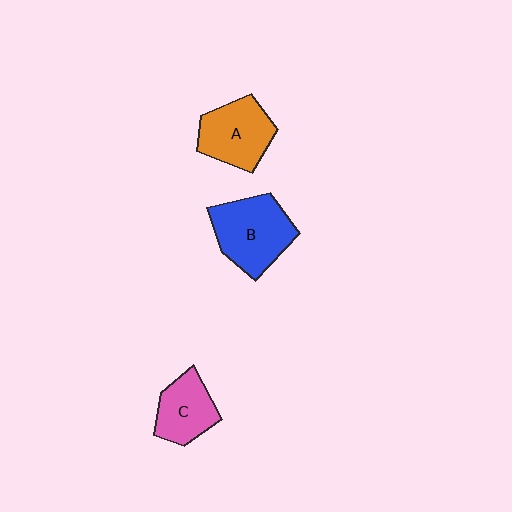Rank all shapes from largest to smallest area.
From largest to smallest: B (blue), A (orange), C (pink).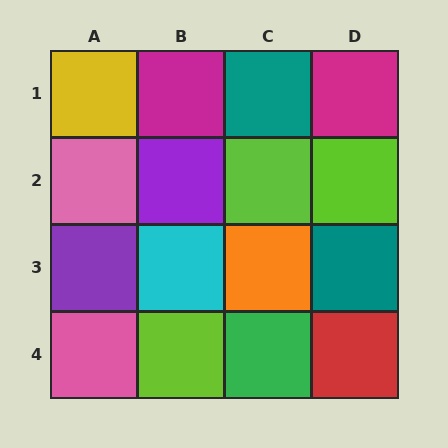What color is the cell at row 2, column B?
Purple.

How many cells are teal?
2 cells are teal.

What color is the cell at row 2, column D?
Lime.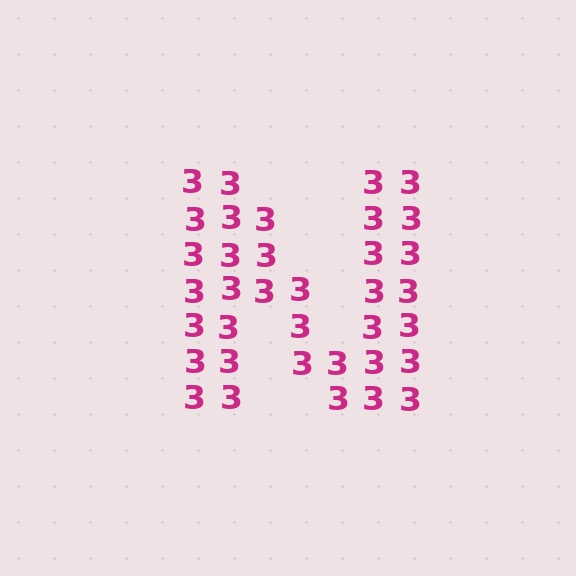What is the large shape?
The large shape is the letter N.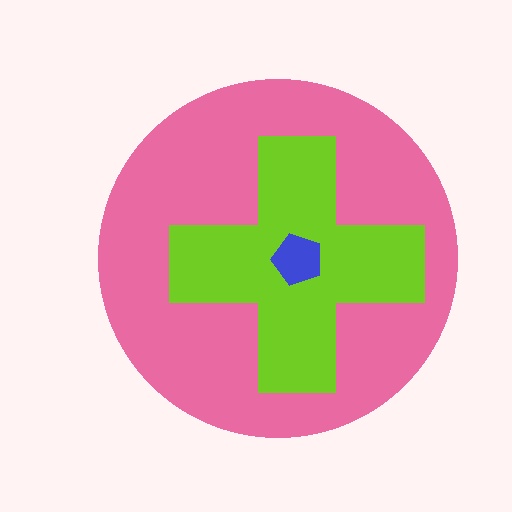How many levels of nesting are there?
3.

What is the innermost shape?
The blue pentagon.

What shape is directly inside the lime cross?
The blue pentagon.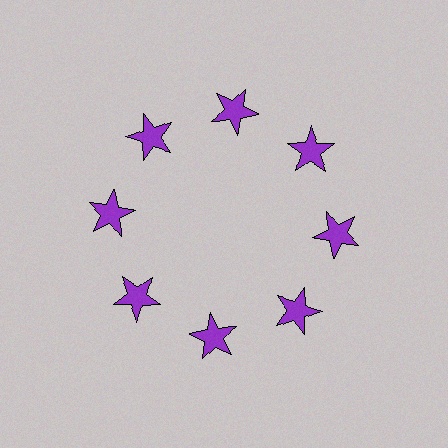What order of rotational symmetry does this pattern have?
This pattern has 8-fold rotational symmetry.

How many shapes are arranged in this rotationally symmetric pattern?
There are 8 shapes, arranged in 8 groups of 1.